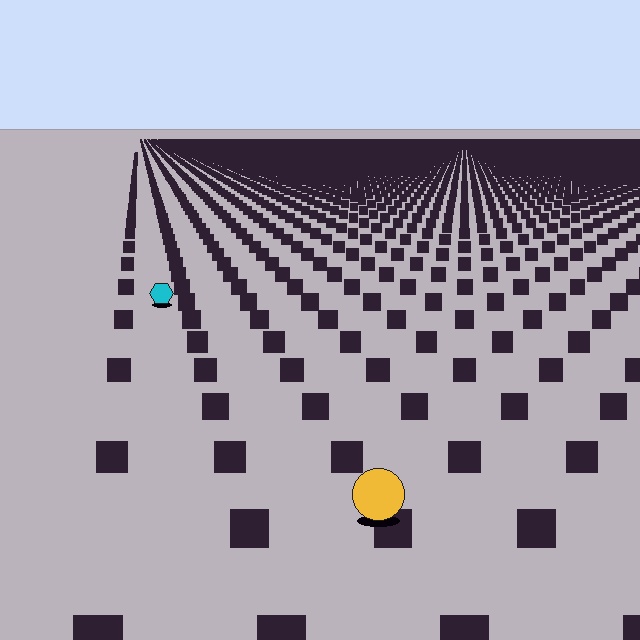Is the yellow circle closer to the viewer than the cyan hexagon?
Yes. The yellow circle is closer — you can tell from the texture gradient: the ground texture is coarser near it.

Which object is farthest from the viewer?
The cyan hexagon is farthest from the viewer. It appears smaller and the ground texture around it is denser.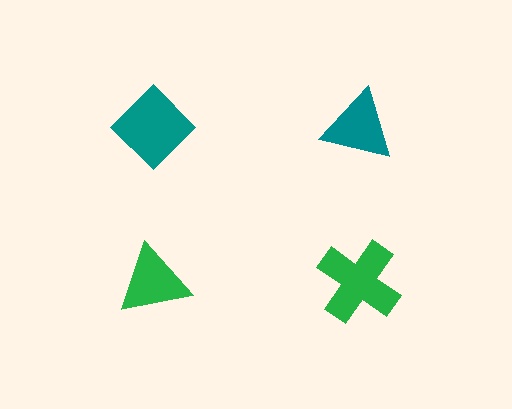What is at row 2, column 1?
A green triangle.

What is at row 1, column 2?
A teal triangle.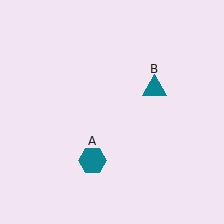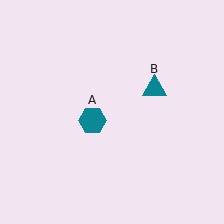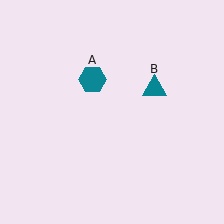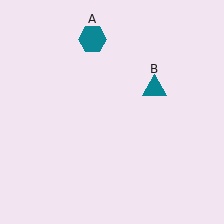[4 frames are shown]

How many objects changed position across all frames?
1 object changed position: teal hexagon (object A).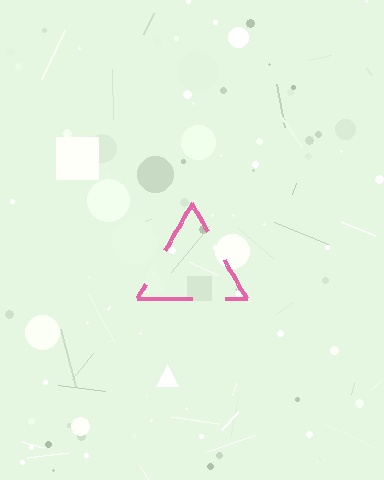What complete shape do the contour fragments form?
The contour fragments form a triangle.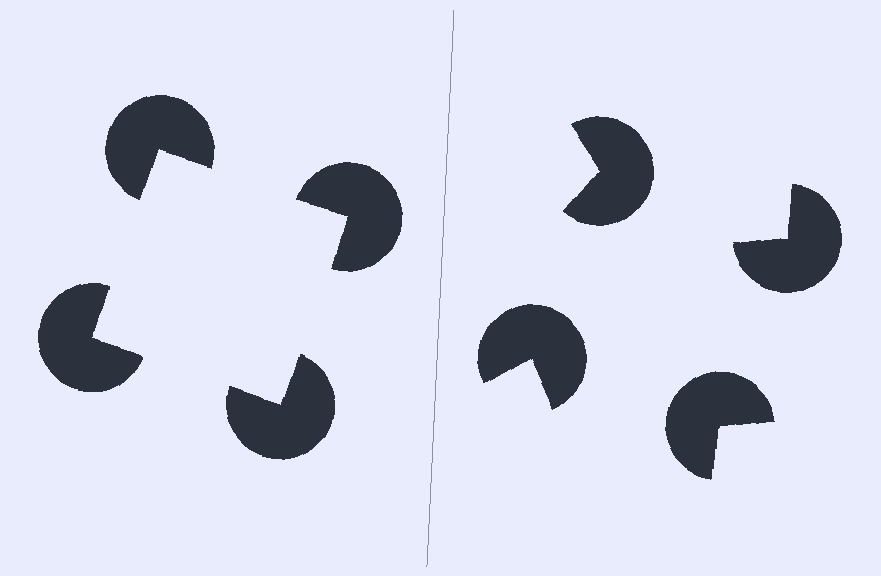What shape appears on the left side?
An illusory square.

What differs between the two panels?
The pac-man discs are positioned identically on both sides; only the wedge orientations differ. On the left they align to a square; on the right they are misaligned.